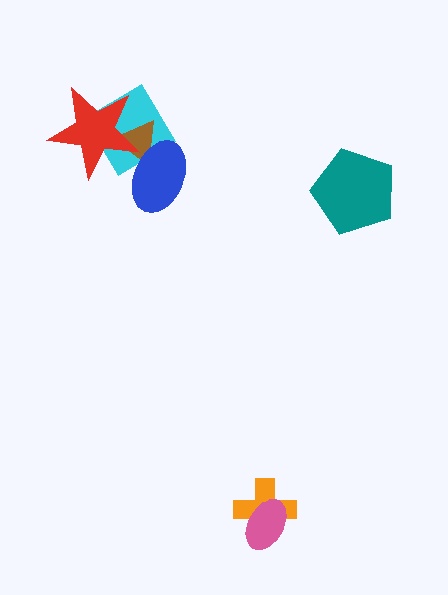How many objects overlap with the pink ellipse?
1 object overlaps with the pink ellipse.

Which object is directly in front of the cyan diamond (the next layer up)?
The brown triangle is directly in front of the cyan diamond.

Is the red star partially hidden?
No, no other shape covers it.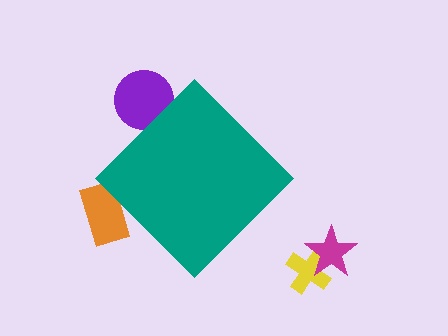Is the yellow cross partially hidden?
No, the yellow cross is fully visible.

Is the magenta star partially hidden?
No, the magenta star is fully visible.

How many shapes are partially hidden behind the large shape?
2 shapes are partially hidden.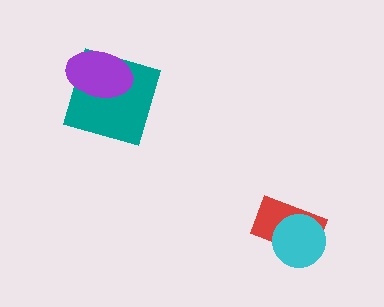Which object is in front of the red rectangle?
The cyan circle is in front of the red rectangle.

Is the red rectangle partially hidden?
Yes, it is partially covered by another shape.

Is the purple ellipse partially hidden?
No, no other shape covers it.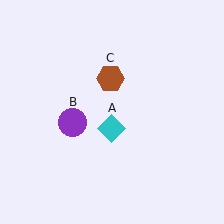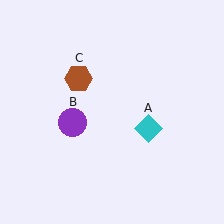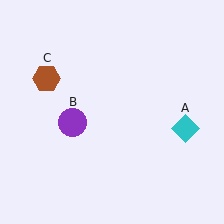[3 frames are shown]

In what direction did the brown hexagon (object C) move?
The brown hexagon (object C) moved left.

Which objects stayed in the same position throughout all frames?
Purple circle (object B) remained stationary.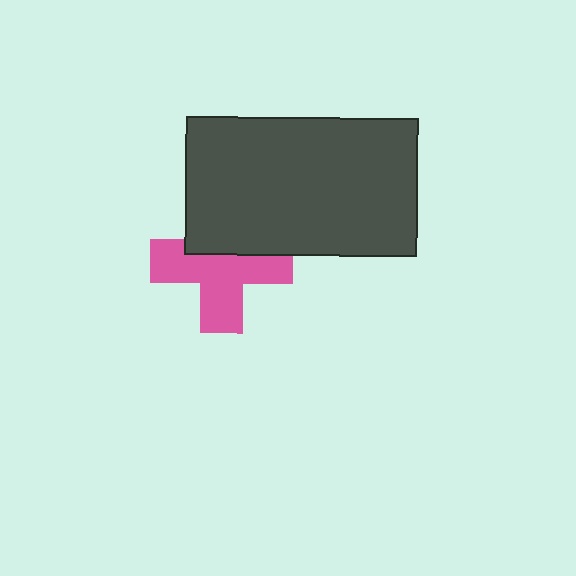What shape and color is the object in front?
The object in front is a dark gray rectangle.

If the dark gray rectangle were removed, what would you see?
You would see the complete pink cross.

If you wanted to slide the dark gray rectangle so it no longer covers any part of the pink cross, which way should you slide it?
Slide it up — that is the most direct way to separate the two shapes.